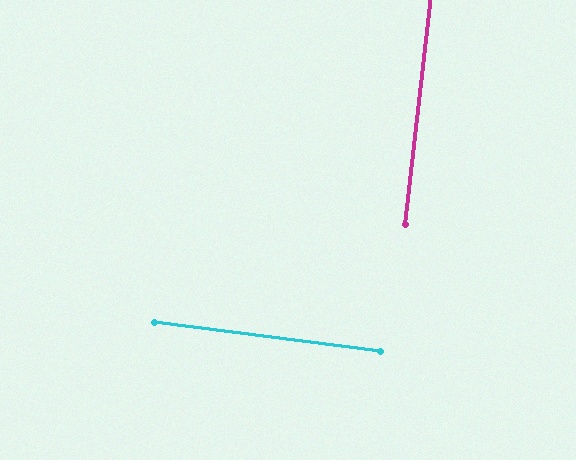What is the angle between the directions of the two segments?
Approximately 89 degrees.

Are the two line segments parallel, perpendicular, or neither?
Perpendicular — they meet at approximately 89°.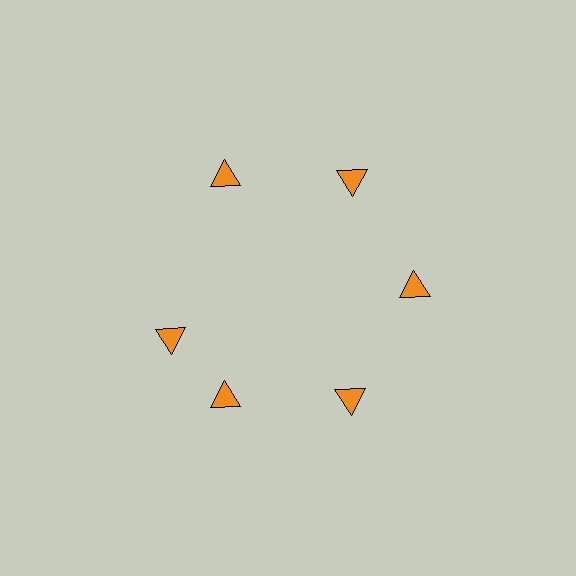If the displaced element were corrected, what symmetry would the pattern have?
It would have 6-fold rotational symmetry — the pattern would map onto itself every 60 degrees.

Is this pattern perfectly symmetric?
No. The 6 orange triangles are arranged in a ring, but one element near the 9 o'clock position is rotated out of alignment along the ring, breaking the 6-fold rotational symmetry.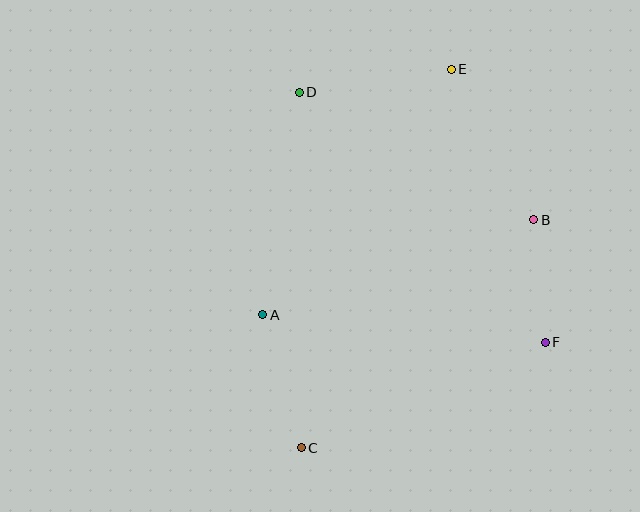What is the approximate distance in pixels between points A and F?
The distance between A and F is approximately 284 pixels.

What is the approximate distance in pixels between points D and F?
The distance between D and F is approximately 350 pixels.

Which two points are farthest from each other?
Points C and E are farthest from each other.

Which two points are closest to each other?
Points B and F are closest to each other.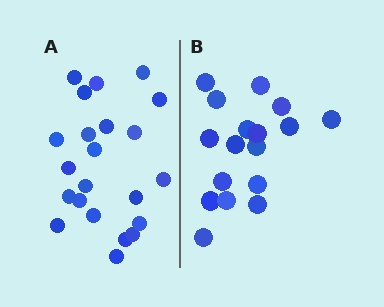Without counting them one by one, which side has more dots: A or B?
Region A (the left region) has more dots.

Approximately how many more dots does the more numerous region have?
Region A has about 5 more dots than region B.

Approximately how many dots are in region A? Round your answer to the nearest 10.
About 20 dots. (The exact count is 22, which rounds to 20.)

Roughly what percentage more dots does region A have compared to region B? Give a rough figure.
About 30% more.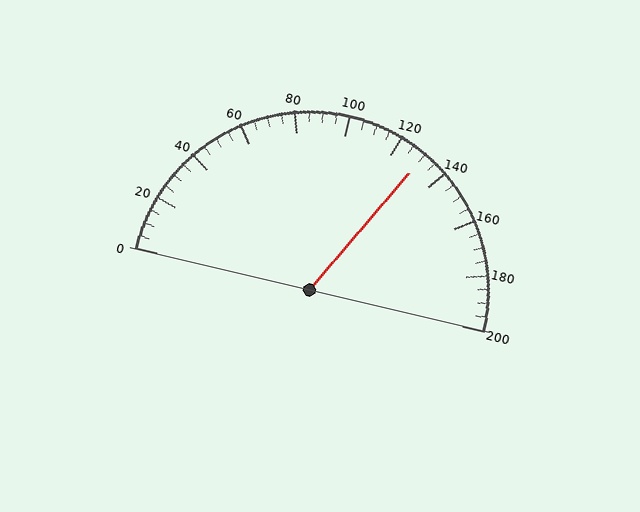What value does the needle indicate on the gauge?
The needle indicates approximately 130.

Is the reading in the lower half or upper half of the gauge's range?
The reading is in the upper half of the range (0 to 200).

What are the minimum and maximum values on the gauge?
The gauge ranges from 0 to 200.